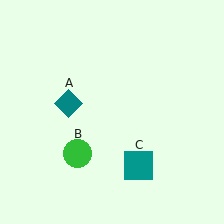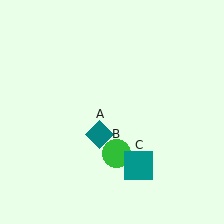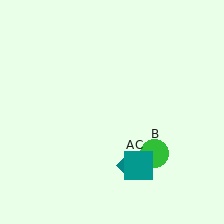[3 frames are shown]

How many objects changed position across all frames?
2 objects changed position: teal diamond (object A), green circle (object B).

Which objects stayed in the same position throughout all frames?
Teal square (object C) remained stationary.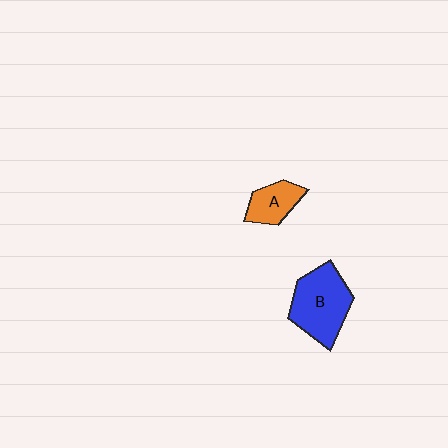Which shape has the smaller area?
Shape A (orange).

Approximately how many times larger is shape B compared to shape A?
Approximately 2.0 times.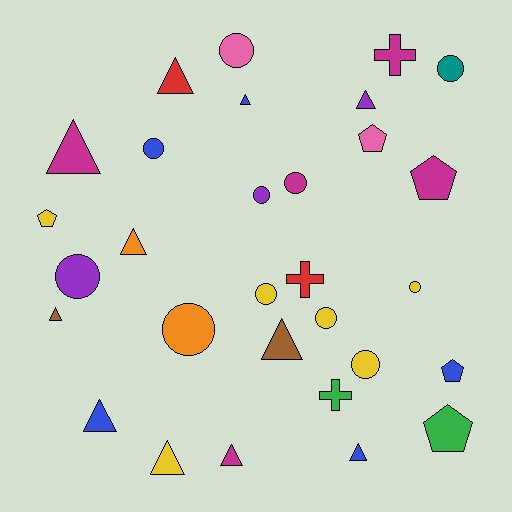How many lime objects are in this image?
There are no lime objects.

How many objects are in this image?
There are 30 objects.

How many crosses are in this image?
There are 3 crosses.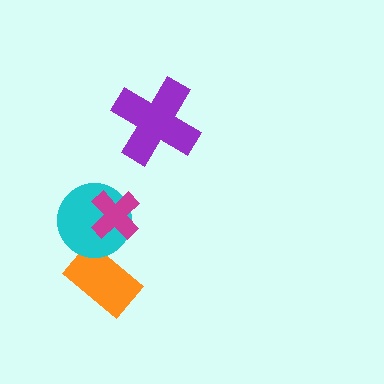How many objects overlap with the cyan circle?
2 objects overlap with the cyan circle.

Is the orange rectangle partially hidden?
Yes, it is partially covered by another shape.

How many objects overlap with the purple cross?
0 objects overlap with the purple cross.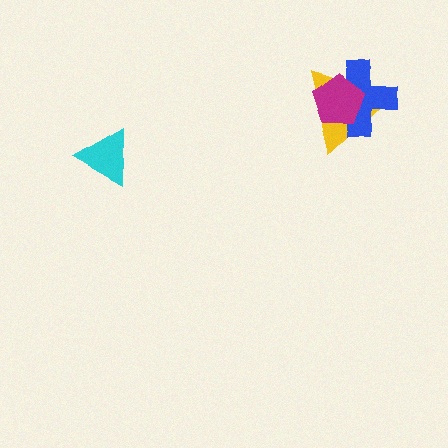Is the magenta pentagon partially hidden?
No, no other shape covers it.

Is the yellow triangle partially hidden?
Yes, it is partially covered by another shape.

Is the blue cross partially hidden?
Yes, it is partially covered by another shape.